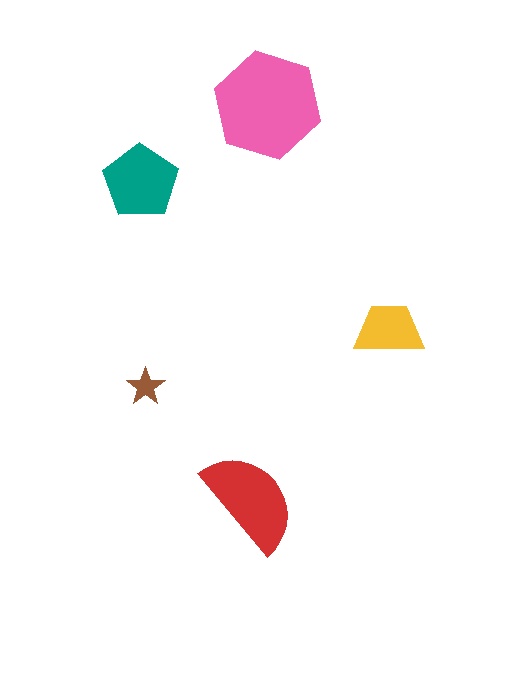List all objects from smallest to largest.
The brown star, the yellow trapezoid, the teal pentagon, the red semicircle, the pink hexagon.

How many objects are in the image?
There are 5 objects in the image.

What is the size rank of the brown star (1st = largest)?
5th.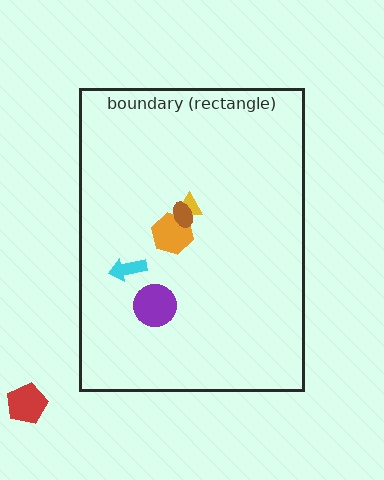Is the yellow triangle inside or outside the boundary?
Inside.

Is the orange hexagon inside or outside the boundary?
Inside.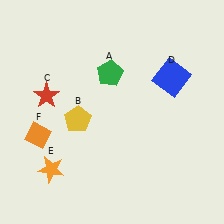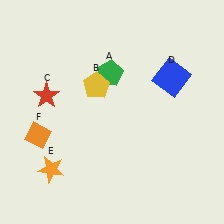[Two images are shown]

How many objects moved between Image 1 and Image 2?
1 object moved between the two images.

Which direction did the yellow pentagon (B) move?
The yellow pentagon (B) moved up.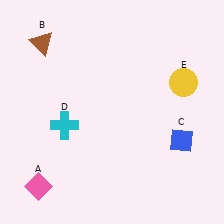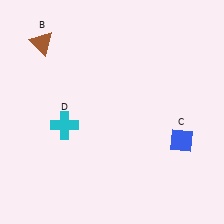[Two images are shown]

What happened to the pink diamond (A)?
The pink diamond (A) was removed in Image 2. It was in the bottom-left area of Image 1.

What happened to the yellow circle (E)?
The yellow circle (E) was removed in Image 2. It was in the top-right area of Image 1.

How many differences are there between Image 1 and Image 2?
There are 2 differences between the two images.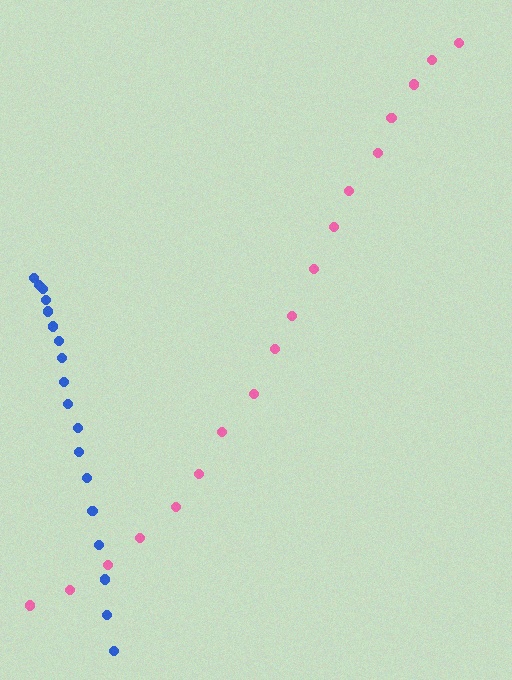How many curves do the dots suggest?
There are 2 distinct paths.